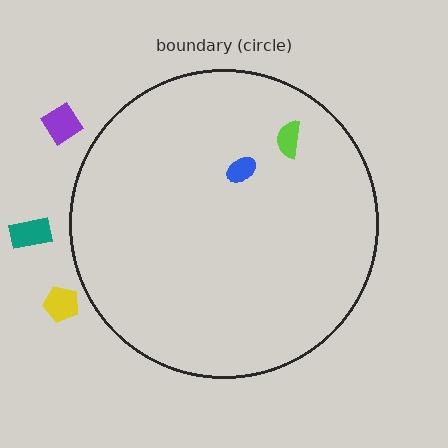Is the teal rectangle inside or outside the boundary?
Outside.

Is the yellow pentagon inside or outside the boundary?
Outside.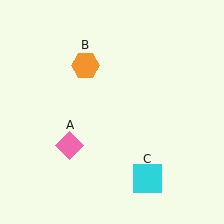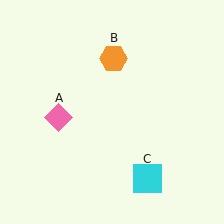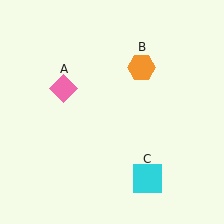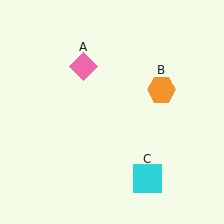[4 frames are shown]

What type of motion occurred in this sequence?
The pink diamond (object A), orange hexagon (object B) rotated clockwise around the center of the scene.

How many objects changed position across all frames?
2 objects changed position: pink diamond (object A), orange hexagon (object B).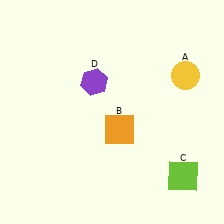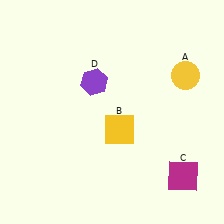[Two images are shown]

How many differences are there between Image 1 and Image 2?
There are 2 differences between the two images.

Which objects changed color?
B changed from orange to yellow. C changed from lime to magenta.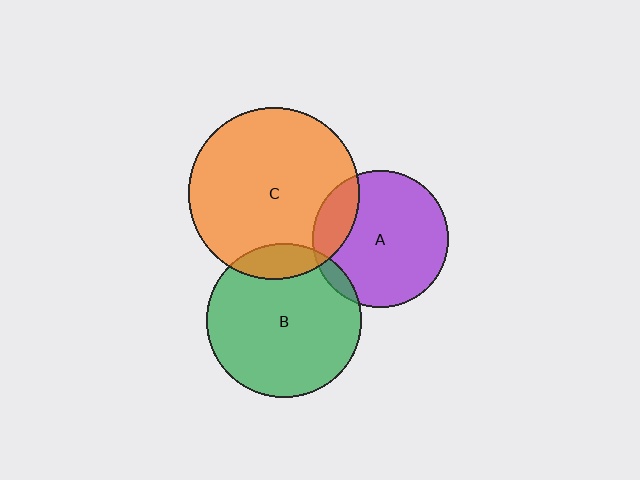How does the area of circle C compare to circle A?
Approximately 1.6 times.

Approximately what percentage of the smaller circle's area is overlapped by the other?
Approximately 15%.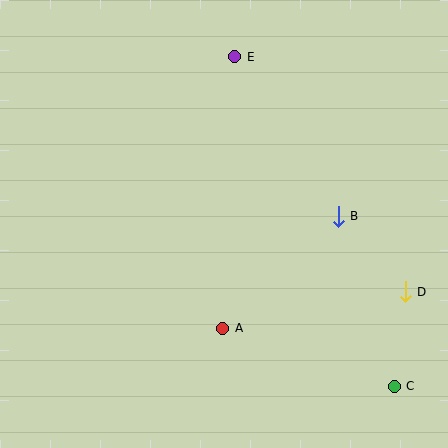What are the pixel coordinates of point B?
Point B is at (338, 216).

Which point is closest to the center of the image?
Point A at (223, 328) is closest to the center.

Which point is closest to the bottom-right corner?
Point C is closest to the bottom-right corner.